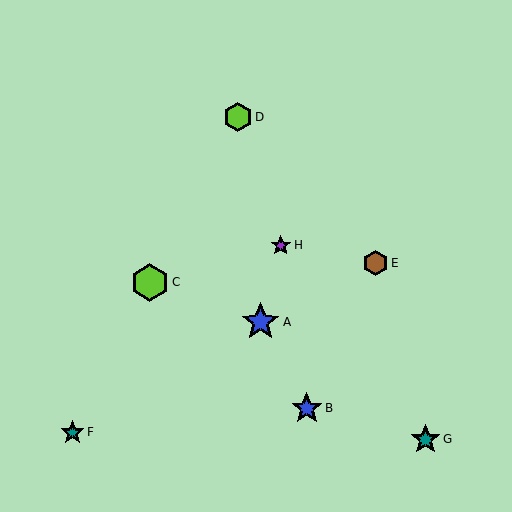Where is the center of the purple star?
The center of the purple star is at (281, 245).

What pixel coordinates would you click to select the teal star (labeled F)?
Click at (72, 433) to select the teal star F.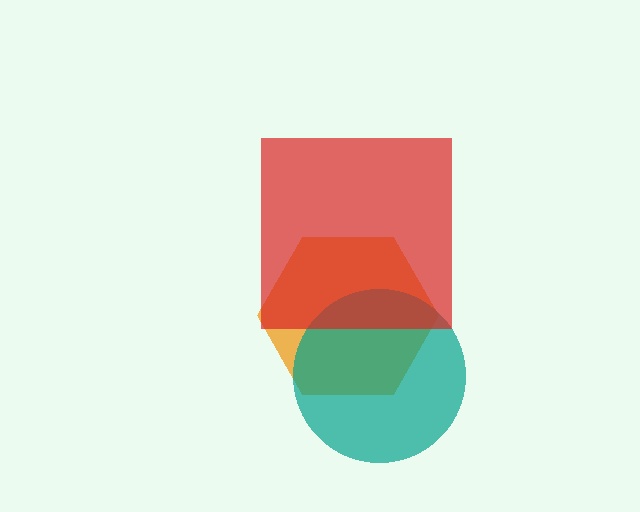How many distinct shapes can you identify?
There are 3 distinct shapes: an orange hexagon, a teal circle, a red square.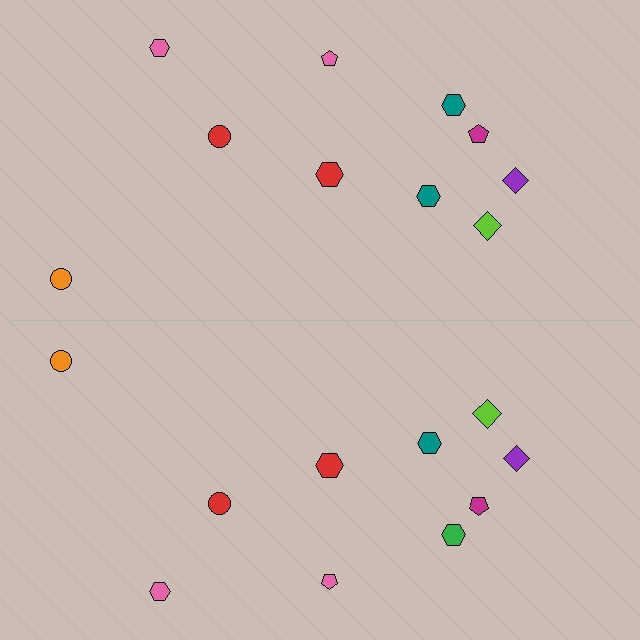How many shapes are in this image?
There are 20 shapes in this image.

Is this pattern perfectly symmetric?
No, the pattern is not perfectly symmetric. The green hexagon on the bottom side breaks the symmetry — its mirror counterpart is teal.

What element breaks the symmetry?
The green hexagon on the bottom side breaks the symmetry — its mirror counterpart is teal.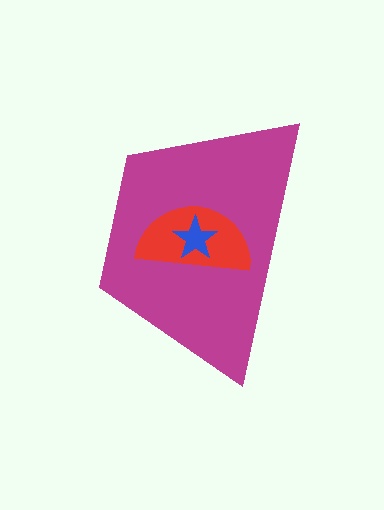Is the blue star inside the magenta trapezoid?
Yes.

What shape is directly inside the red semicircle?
The blue star.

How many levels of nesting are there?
3.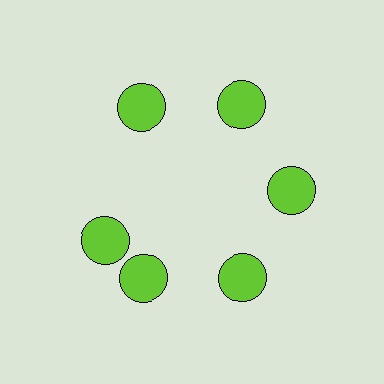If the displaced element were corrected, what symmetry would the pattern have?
It would have 6-fold rotational symmetry — the pattern would map onto itself every 60 degrees.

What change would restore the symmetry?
The symmetry would be restored by rotating it back into even spacing with its neighbors so that all 6 circles sit at equal angles and equal distance from the center.